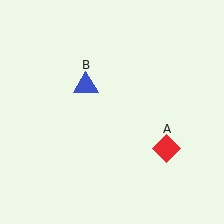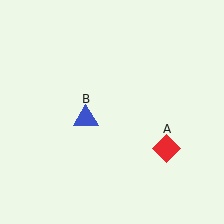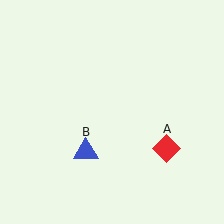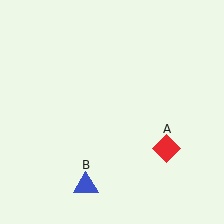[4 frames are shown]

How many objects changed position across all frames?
1 object changed position: blue triangle (object B).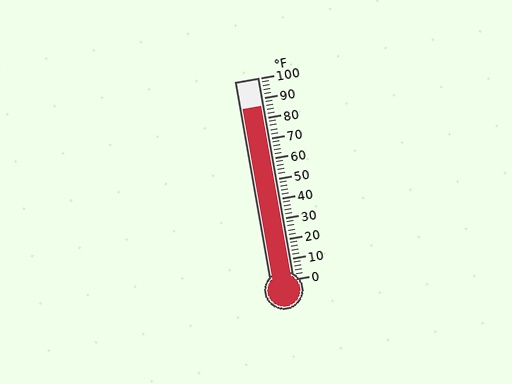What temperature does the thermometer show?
The thermometer shows approximately 86°F.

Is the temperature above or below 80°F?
The temperature is above 80°F.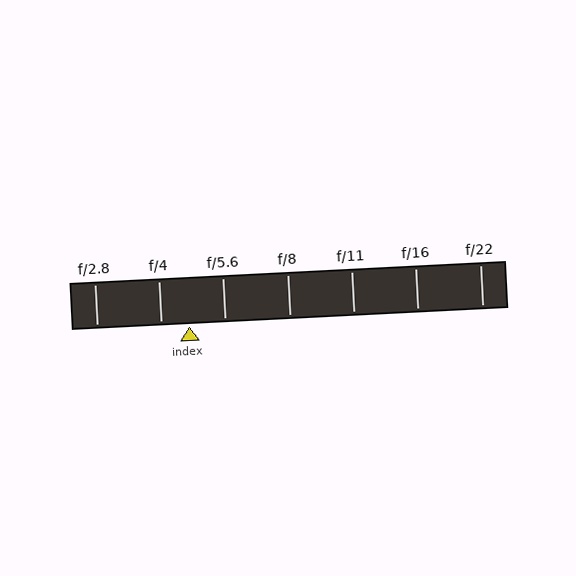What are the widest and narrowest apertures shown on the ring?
The widest aperture shown is f/2.8 and the narrowest is f/22.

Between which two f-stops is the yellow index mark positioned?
The index mark is between f/4 and f/5.6.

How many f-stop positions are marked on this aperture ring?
There are 7 f-stop positions marked.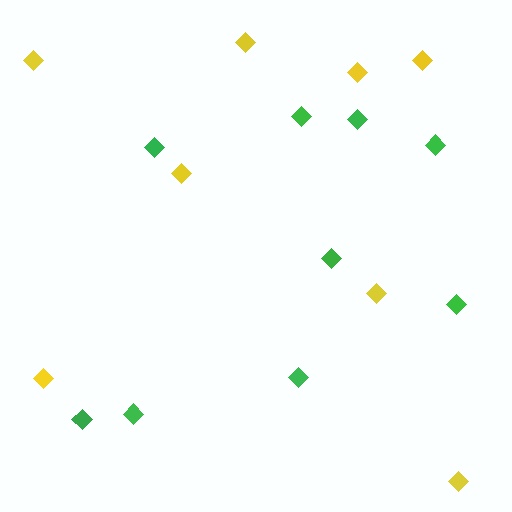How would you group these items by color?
There are 2 groups: one group of yellow diamonds (8) and one group of green diamonds (9).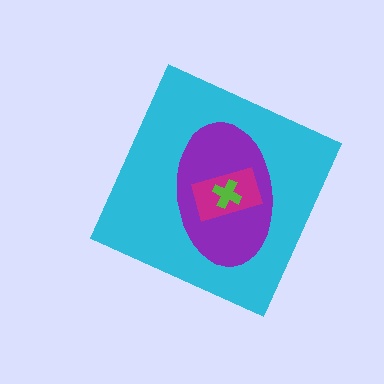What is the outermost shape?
The cyan diamond.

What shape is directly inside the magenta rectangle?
The lime cross.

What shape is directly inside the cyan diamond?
The purple ellipse.